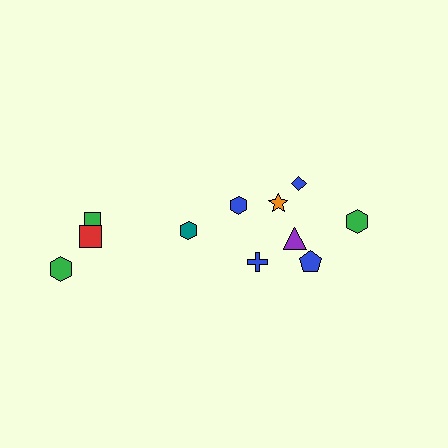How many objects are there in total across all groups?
There are 11 objects.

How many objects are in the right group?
There are 7 objects.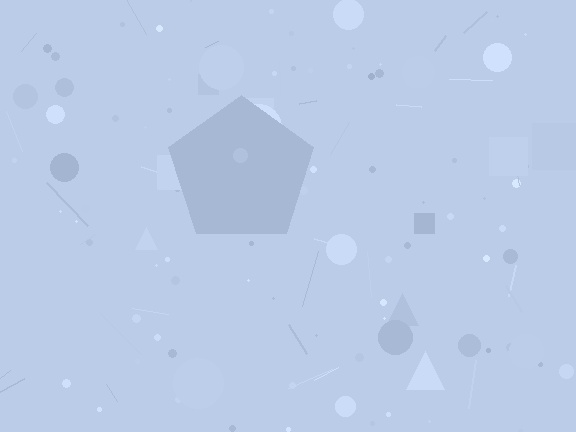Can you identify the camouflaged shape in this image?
The camouflaged shape is a pentagon.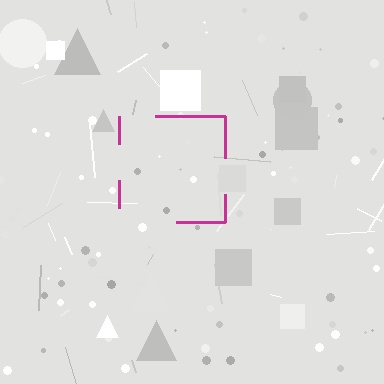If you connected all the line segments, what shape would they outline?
They would outline a square.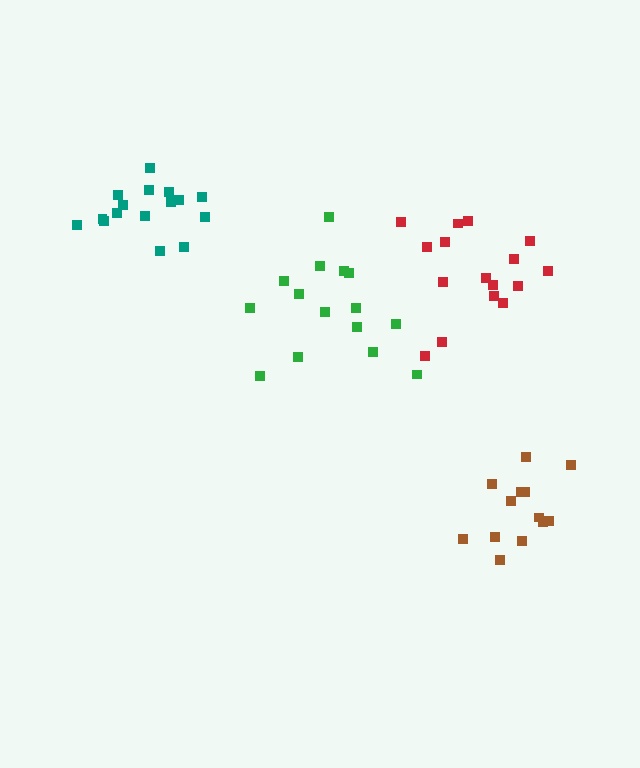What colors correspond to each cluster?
The clusters are colored: green, teal, red, brown.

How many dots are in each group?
Group 1: 15 dots, Group 2: 16 dots, Group 3: 16 dots, Group 4: 13 dots (60 total).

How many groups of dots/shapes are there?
There are 4 groups.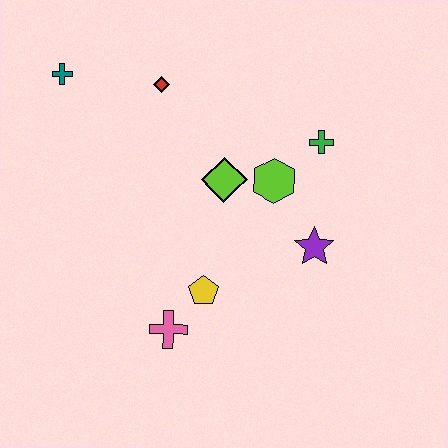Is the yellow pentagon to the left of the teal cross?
No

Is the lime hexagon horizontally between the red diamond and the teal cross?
No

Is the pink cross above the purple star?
No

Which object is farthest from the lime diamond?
The teal cross is farthest from the lime diamond.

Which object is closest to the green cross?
The lime hexagon is closest to the green cross.